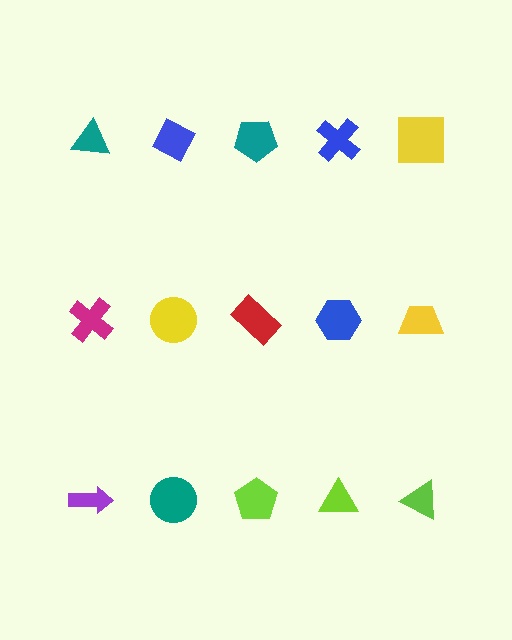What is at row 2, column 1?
A magenta cross.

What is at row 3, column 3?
A lime pentagon.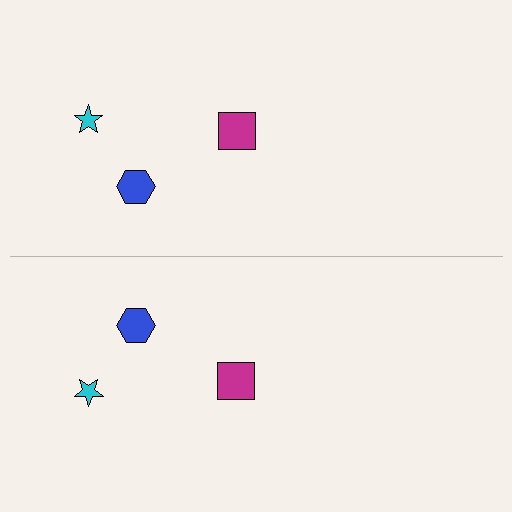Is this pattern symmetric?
Yes, this pattern has bilateral (reflection) symmetry.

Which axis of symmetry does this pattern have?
The pattern has a horizontal axis of symmetry running through the center of the image.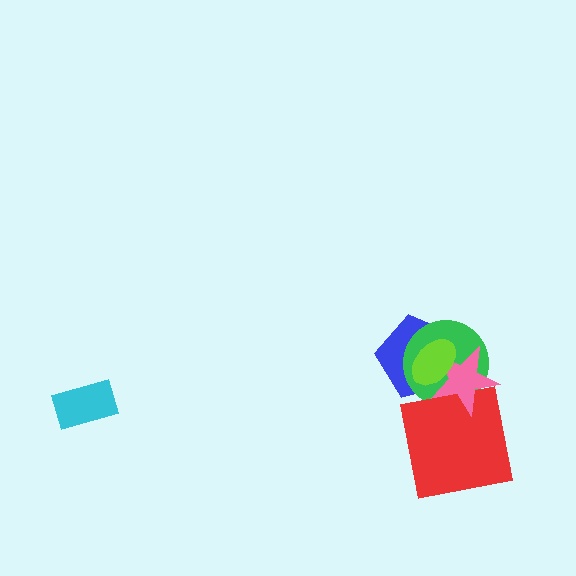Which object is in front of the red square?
The pink star is in front of the red square.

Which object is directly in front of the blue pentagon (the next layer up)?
The green circle is directly in front of the blue pentagon.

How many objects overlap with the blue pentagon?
3 objects overlap with the blue pentagon.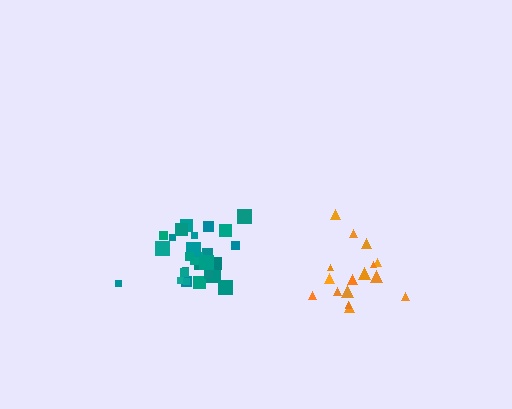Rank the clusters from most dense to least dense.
teal, orange.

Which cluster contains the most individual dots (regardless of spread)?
Teal (28).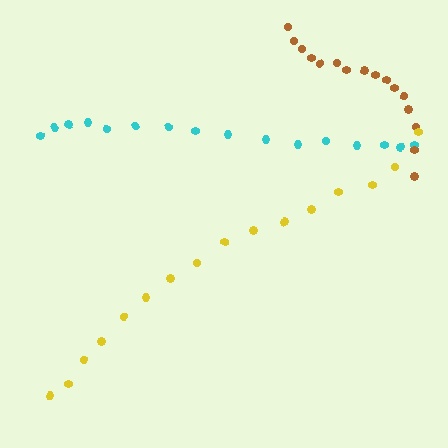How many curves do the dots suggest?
There are 3 distinct paths.